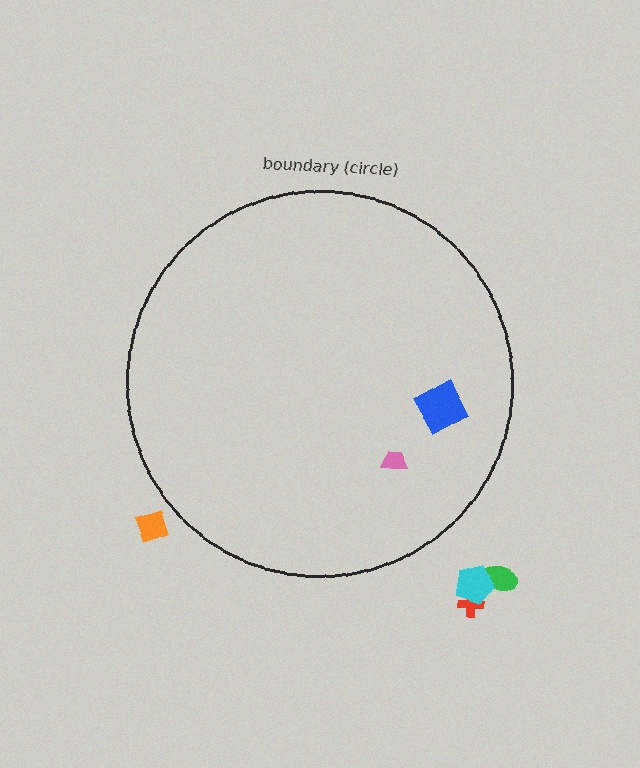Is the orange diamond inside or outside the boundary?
Outside.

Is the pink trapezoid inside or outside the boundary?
Inside.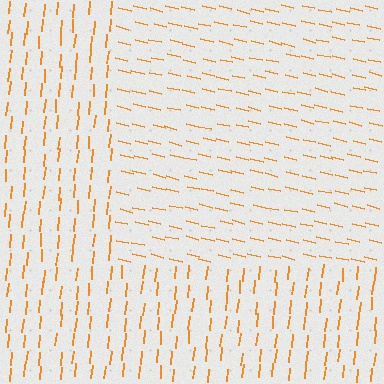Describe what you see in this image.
The image is filled with small orange line segments. A rectangle region in the image has lines oriented differently from the surrounding lines, creating a visible texture boundary.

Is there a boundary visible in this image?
Yes, there is a texture boundary formed by a change in line orientation.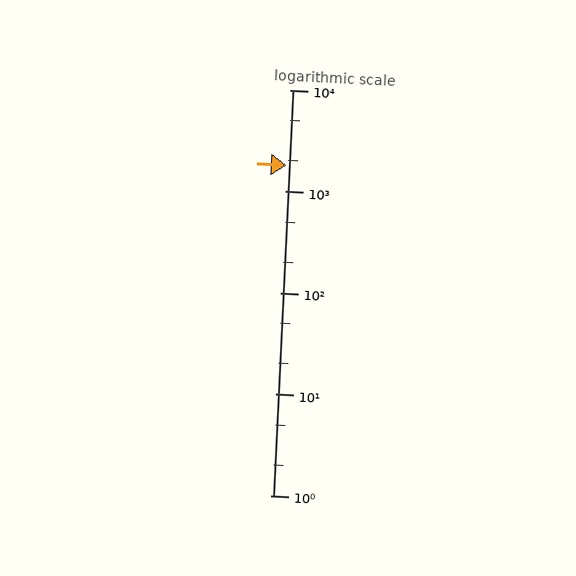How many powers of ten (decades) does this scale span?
The scale spans 4 decades, from 1 to 10000.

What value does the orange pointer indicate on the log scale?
The pointer indicates approximately 1800.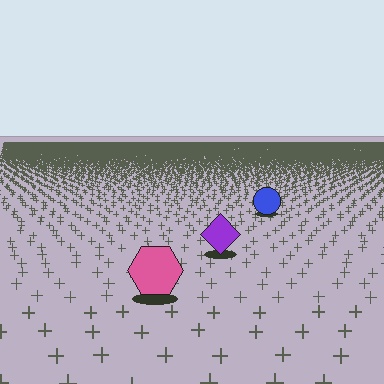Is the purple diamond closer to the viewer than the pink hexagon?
No. The pink hexagon is closer — you can tell from the texture gradient: the ground texture is coarser near it.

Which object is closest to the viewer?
The pink hexagon is closest. The texture marks near it are larger and more spread out.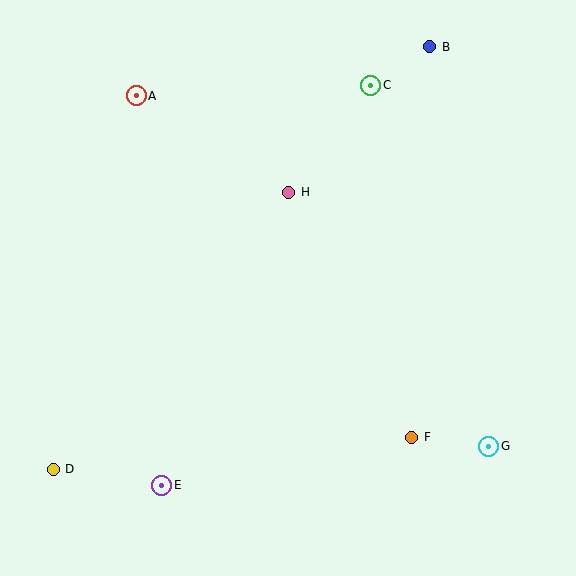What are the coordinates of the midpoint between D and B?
The midpoint between D and B is at (242, 258).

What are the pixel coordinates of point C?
Point C is at (370, 85).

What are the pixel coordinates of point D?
Point D is at (53, 469).